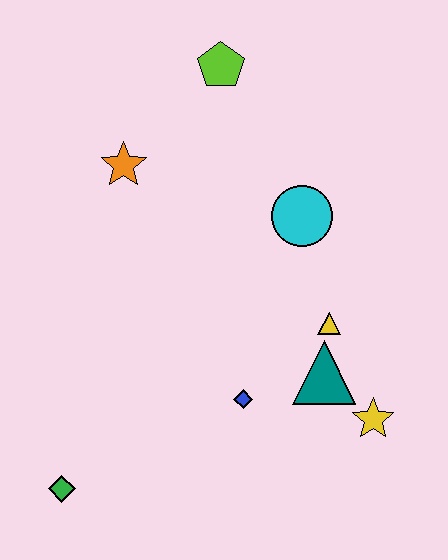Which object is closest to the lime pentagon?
The orange star is closest to the lime pentagon.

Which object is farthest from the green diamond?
The lime pentagon is farthest from the green diamond.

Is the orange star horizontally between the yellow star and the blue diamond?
No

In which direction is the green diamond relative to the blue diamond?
The green diamond is to the left of the blue diamond.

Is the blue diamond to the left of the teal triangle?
Yes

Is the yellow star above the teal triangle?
No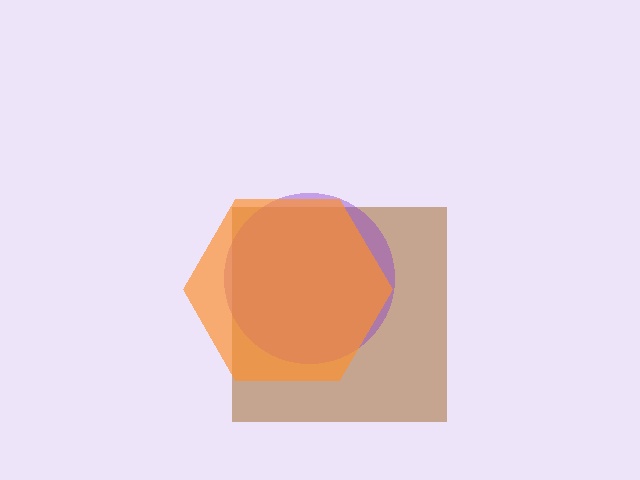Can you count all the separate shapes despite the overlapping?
Yes, there are 3 separate shapes.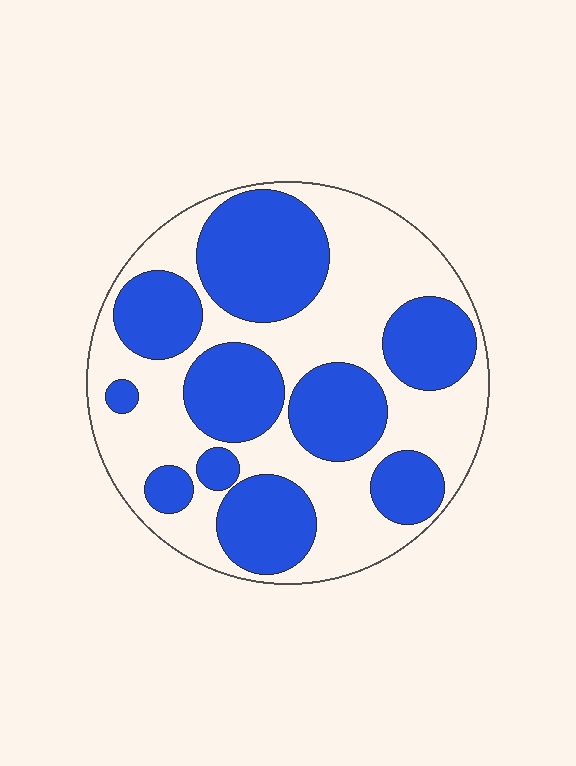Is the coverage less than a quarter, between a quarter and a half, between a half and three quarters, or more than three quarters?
Between a quarter and a half.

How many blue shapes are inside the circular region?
10.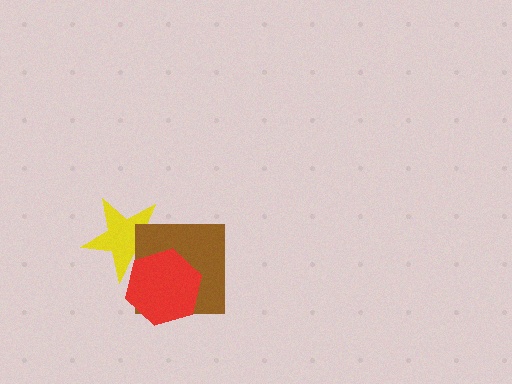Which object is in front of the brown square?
The red hexagon is in front of the brown square.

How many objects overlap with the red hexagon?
2 objects overlap with the red hexagon.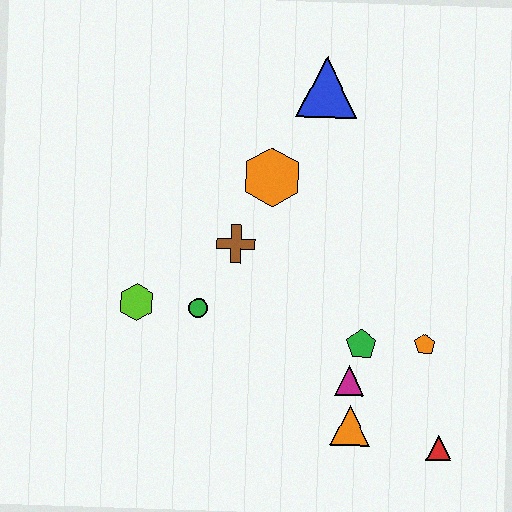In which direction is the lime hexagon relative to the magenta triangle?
The lime hexagon is to the left of the magenta triangle.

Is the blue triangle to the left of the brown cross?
No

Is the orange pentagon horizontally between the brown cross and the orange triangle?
No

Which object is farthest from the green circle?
The red triangle is farthest from the green circle.